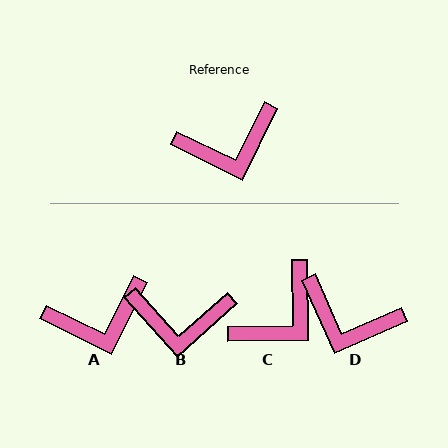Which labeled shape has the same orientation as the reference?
A.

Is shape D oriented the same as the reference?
No, it is off by about 40 degrees.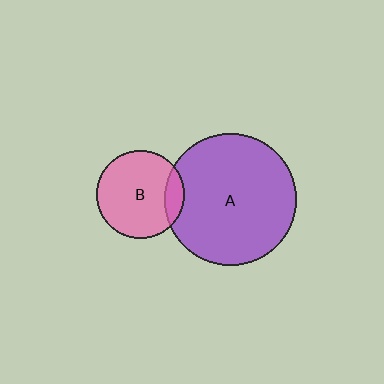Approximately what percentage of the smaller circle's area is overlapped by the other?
Approximately 15%.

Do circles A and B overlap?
Yes.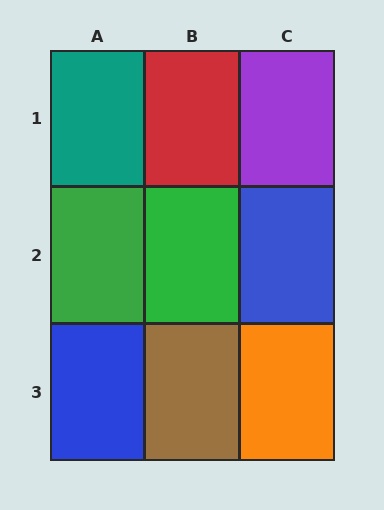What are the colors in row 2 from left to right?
Green, green, blue.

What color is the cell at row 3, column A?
Blue.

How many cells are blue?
2 cells are blue.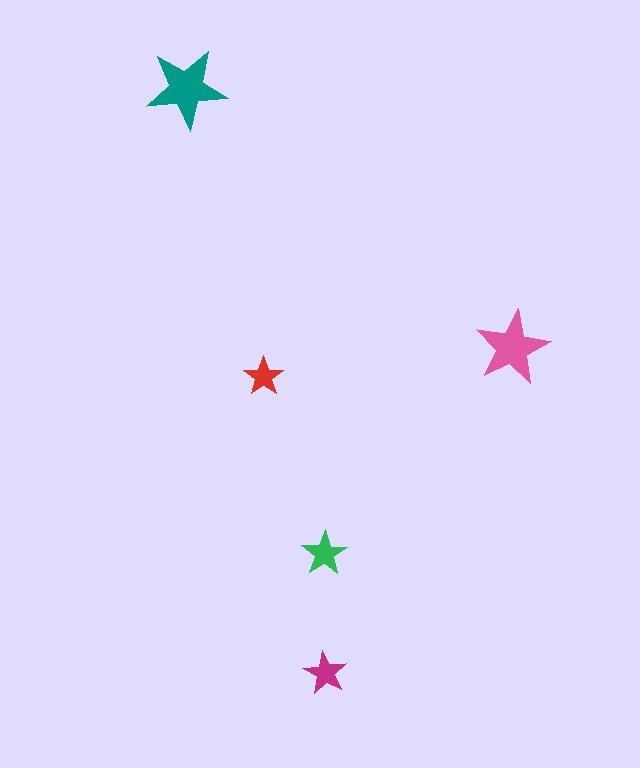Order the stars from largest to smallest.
the teal one, the pink one, the green one, the magenta one, the red one.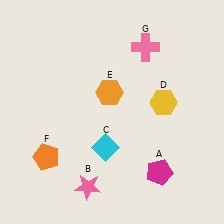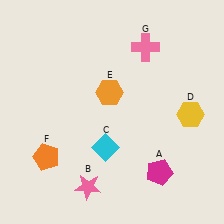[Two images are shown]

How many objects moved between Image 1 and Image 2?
1 object moved between the two images.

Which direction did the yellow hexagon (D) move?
The yellow hexagon (D) moved right.